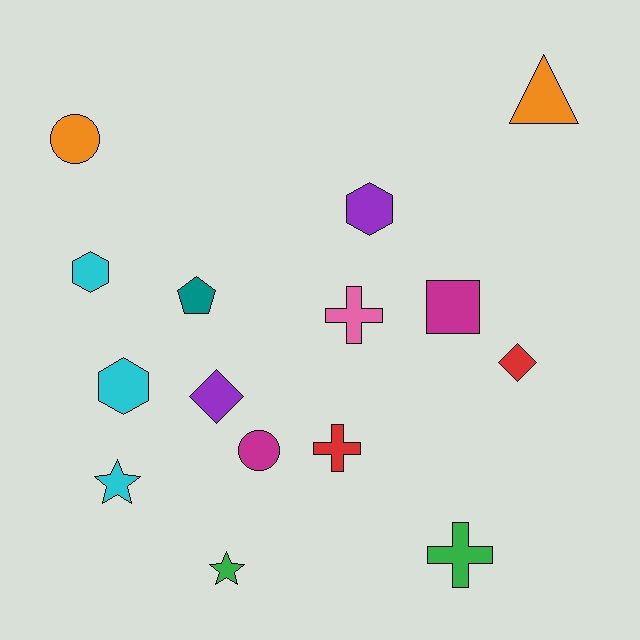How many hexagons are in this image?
There are 3 hexagons.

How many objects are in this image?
There are 15 objects.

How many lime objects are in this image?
There are no lime objects.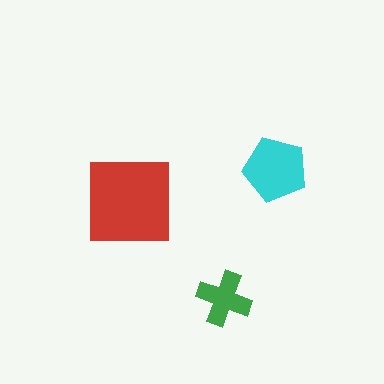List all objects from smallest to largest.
The green cross, the cyan pentagon, the red square.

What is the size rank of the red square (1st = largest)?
1st.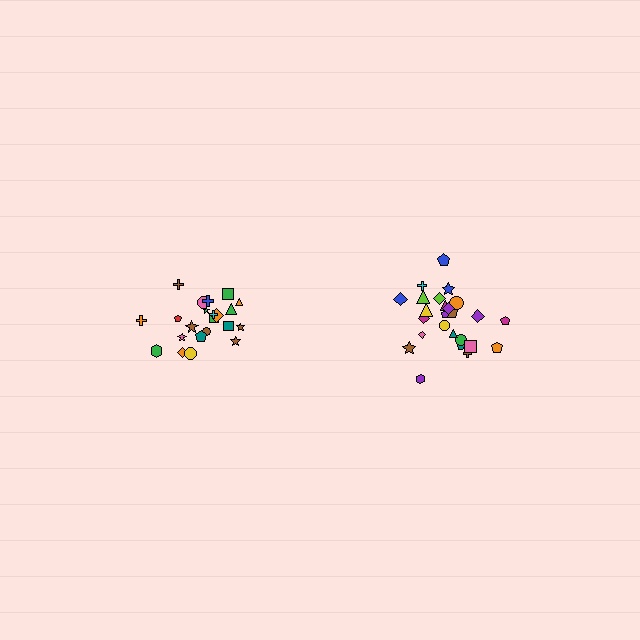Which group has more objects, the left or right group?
The right group.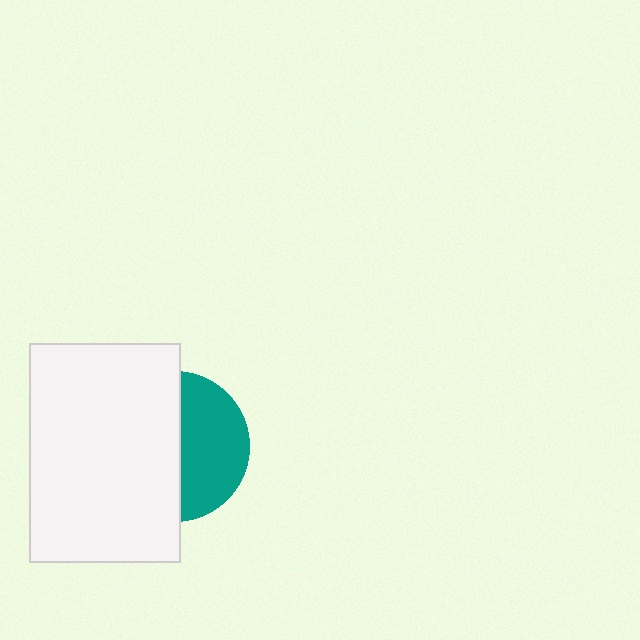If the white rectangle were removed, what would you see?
You would see the complete teal circle.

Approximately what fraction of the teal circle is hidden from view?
Roughly 56% of the teal circle is hidden behind the white rectangle.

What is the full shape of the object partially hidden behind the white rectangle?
The partially hidden object is a teal circle.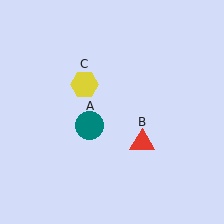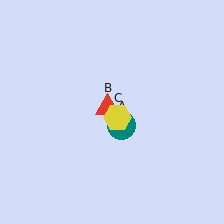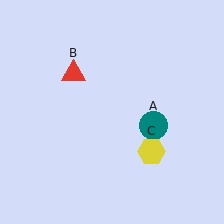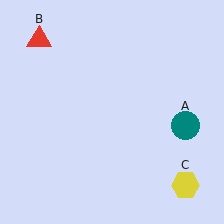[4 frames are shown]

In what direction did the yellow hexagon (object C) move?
The yellow hexagon (object C) moved down and to the right.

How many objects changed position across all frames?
3 objects changed position: teal circle (object A), red triangle (object B), yellow hexagon (object C).